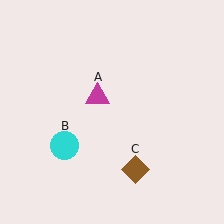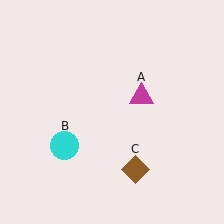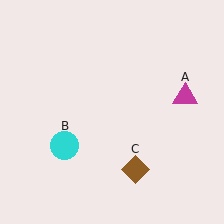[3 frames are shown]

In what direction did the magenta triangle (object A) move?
The magenta triangle (object A) moved right.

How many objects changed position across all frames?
1 object changed position: magenta triangle (object A).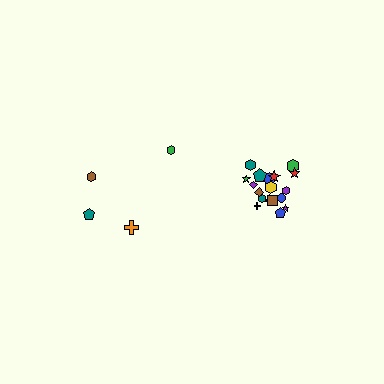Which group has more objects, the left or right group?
The right group.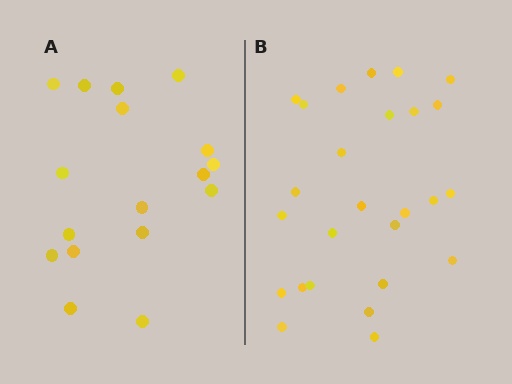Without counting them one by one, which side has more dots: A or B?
Region B (the right region) has more dots.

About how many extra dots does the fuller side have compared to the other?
Region B has roughly 8 or so more dots than region A.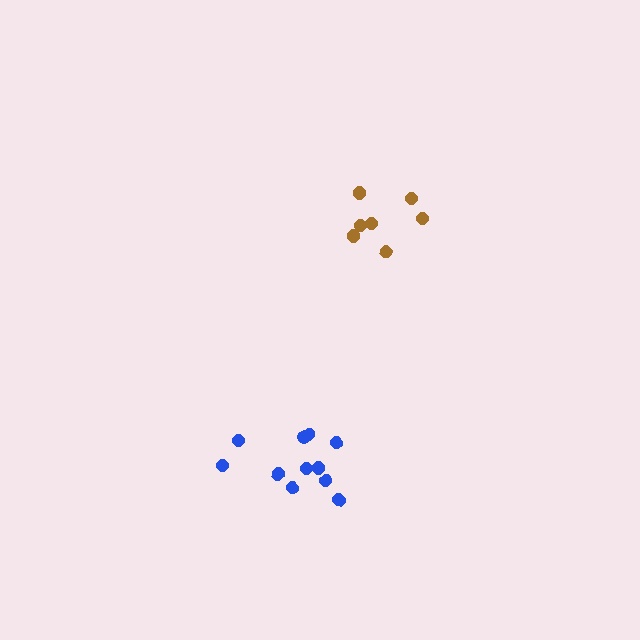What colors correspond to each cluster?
The clusters are colored: brown, blue.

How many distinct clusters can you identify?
There are 2 distinct clusters.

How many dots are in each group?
Group 1: 8 dots, Group 2: 11 dots (19 total).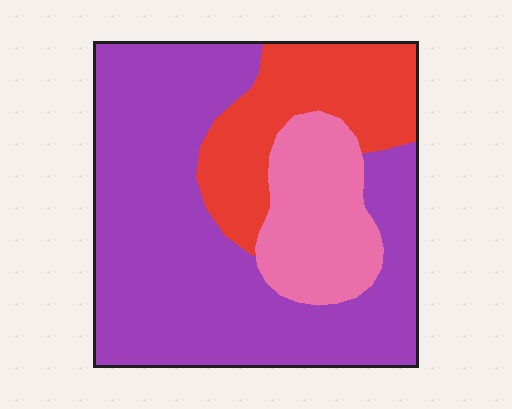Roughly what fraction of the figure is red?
Red covers around 20% of the figure.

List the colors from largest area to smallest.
From largest to smallest: purple, red, pink.